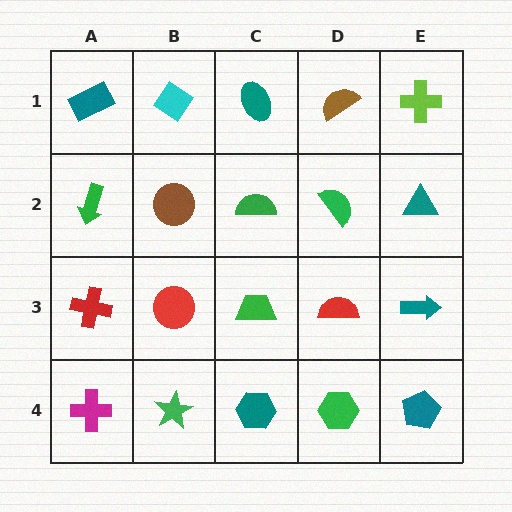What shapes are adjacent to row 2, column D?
A brown semicircle (row 1, column D), a red semicircle (row 3, column D), a green semicircle (row 2, column C), a teal triangle (row 2, column E).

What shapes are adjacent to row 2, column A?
A teal rectangle (row 1, column A), a red cross (row 3, column A), a brown circle (row 2, column B).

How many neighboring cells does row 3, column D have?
4.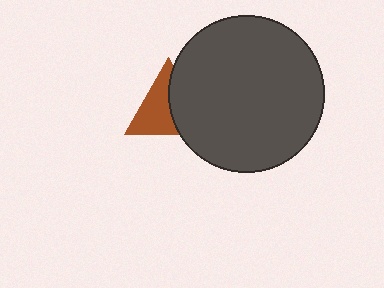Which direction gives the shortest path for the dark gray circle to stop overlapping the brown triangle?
Moving right gives the shortest separation.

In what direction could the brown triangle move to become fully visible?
The brown triangle could move left. That would shift it out from behind the dark gray circle entirely.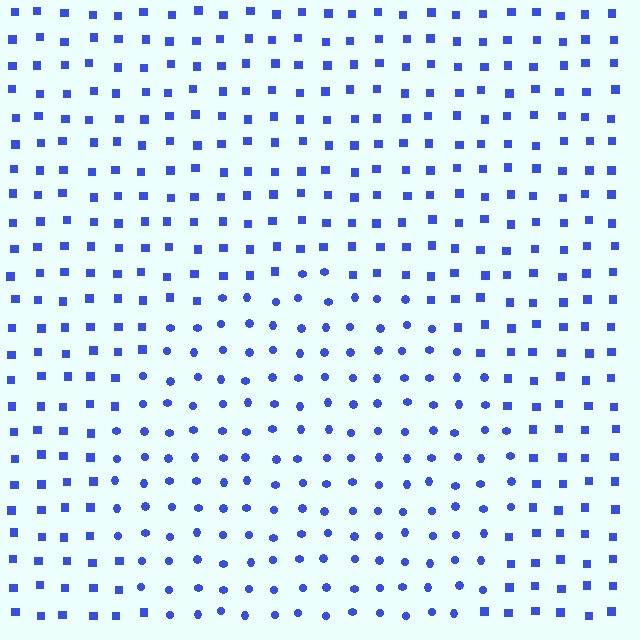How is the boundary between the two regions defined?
The boundary is defined by a change in element shape: circles inside vs. squares outside. All elements share the same color and spacing.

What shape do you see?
I see a circle.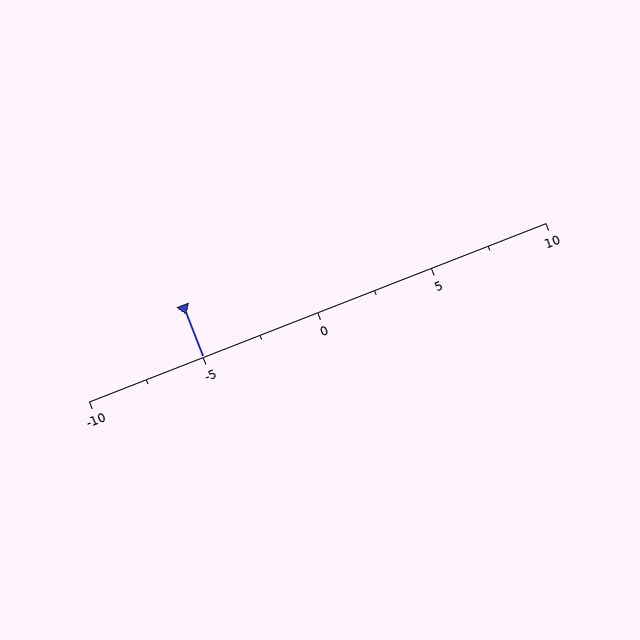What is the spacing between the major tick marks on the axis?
The major ticks are spaced 5 apart.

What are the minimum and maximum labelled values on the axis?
The axis runs from -10 to 10.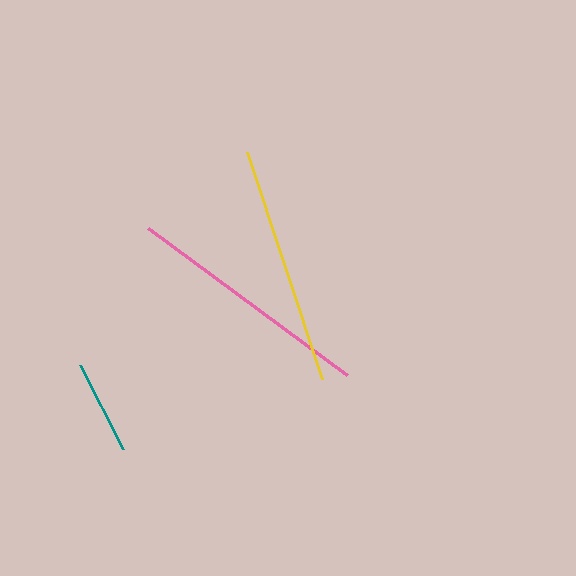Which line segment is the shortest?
The teal line is the shortest at approximately 95 pixels.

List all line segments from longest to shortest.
From longest to shortest: pink, yellow, teal.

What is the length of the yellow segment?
The yellow segment is approximately 239 pixels long.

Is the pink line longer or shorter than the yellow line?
The pink line is longer than the yellow line.